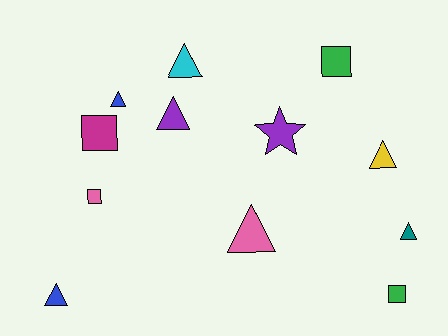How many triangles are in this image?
There are 7 triangles.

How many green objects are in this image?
There are 2 green objects.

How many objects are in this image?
There are 12 objects.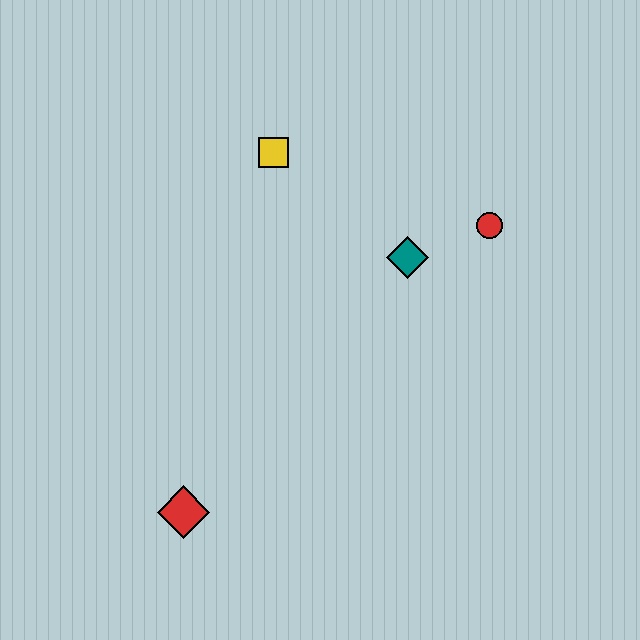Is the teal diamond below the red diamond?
No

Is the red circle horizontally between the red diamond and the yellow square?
No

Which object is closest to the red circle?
The teal diamond is closest to the red circle.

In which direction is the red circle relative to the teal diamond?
The red circle is to the right of the teal diamond.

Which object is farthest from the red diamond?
The red circle is farthest from the red diamond.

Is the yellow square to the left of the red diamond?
No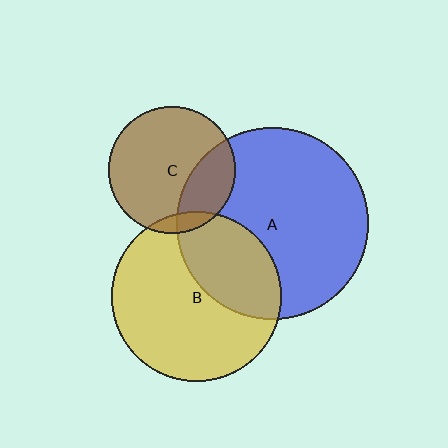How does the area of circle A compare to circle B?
Approximately 1.3 times.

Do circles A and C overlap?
Yes.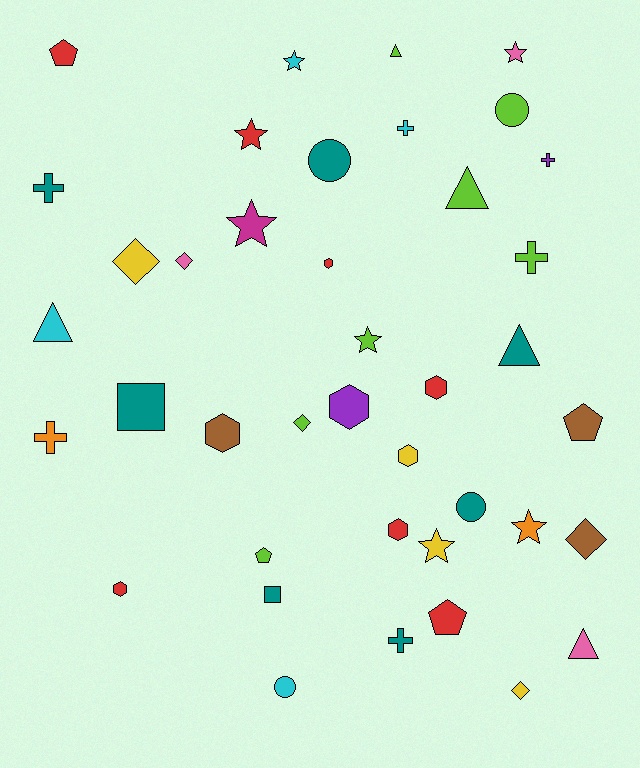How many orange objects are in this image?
There are 2 orange objects.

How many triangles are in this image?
There are 5 triangles.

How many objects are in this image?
There are 40 objects.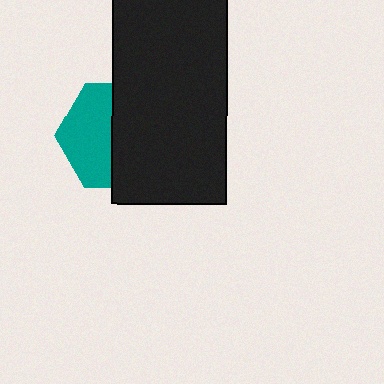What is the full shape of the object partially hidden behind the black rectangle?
The partially hidden object is a teal hexagon.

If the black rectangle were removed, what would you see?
You would see the complete teal hexagon.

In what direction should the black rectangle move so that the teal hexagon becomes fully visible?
The black rectangle should move right. That is the shortest direction to clear the overlap and leave the teal hexagon fully visible.